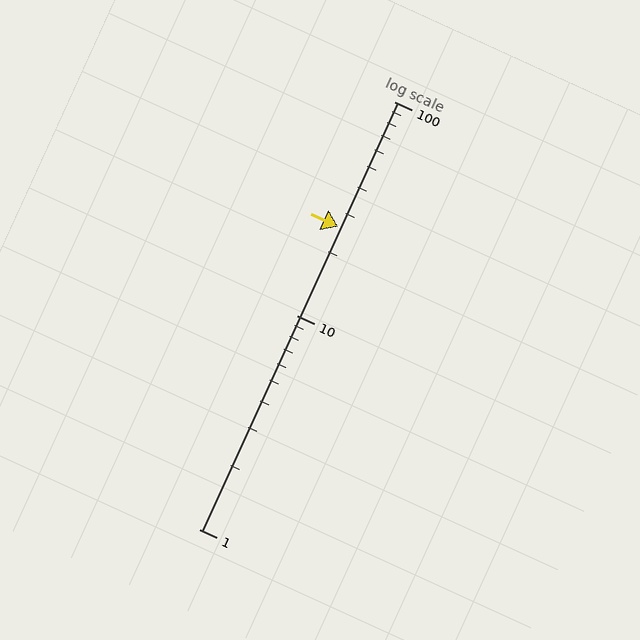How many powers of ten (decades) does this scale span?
The scale spans 2 decades, from 1 to 100.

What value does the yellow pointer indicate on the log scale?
The pointer indicates approximately 26.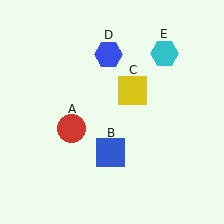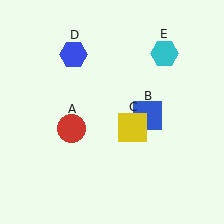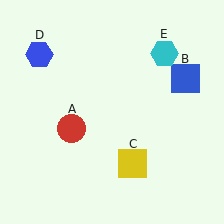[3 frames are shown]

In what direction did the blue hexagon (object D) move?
The blue hexagon (object D) moved left.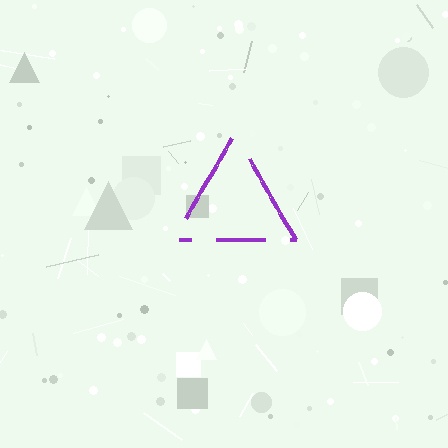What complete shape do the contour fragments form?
The contour fragments form a triangle.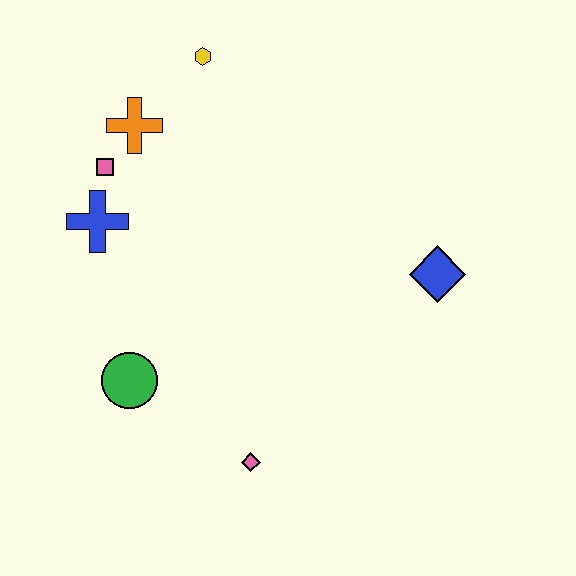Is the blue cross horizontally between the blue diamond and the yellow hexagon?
No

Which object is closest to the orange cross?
The pink square is closest to the orange cross.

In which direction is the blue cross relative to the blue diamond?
The blue cross is to the left of the blue diamond.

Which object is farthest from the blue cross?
The blue diamond is farthest from the blue cross.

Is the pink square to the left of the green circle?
Yes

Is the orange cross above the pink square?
Yes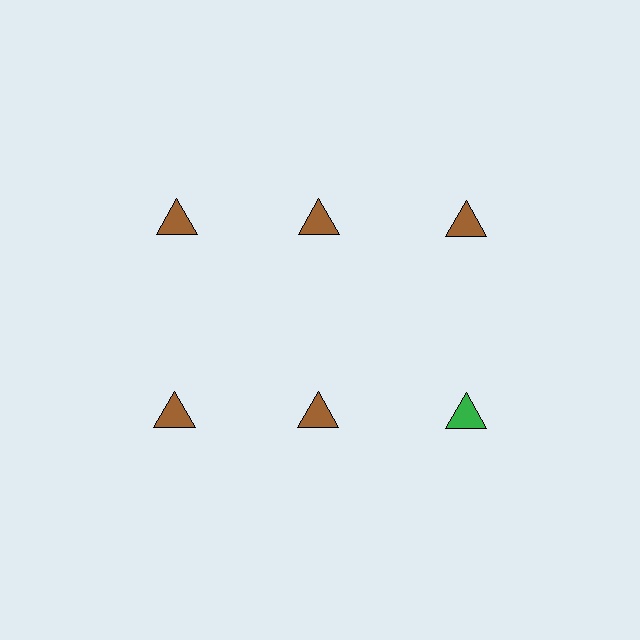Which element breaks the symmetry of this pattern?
The green triangle in the second row, center column breaks the symmetry. All other shapes are brown triangles.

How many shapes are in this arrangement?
There are 6 shapes arranged in a grid pattern.